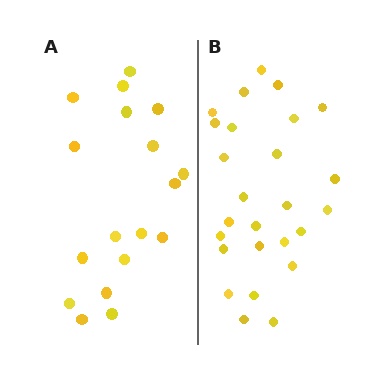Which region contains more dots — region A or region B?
Region B (the right region) has more dots.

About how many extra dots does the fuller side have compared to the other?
Region B has roughly 8 or so more dots than region A.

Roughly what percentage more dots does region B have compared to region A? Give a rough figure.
About 45% more.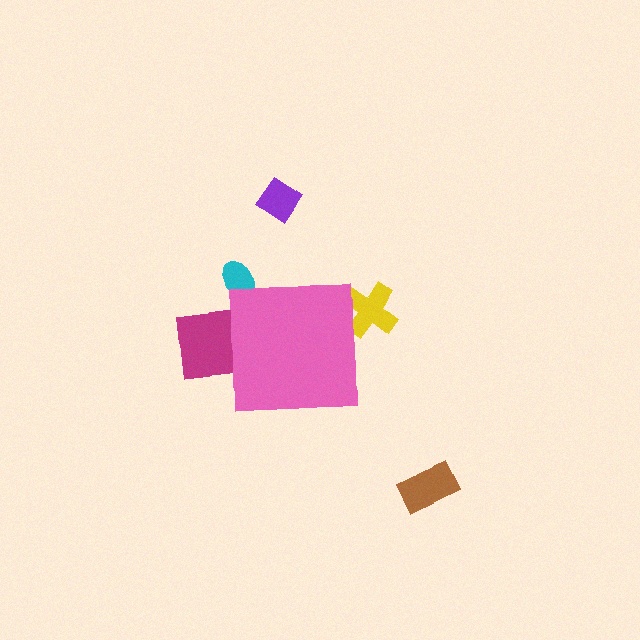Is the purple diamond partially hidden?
No, the purple diamond is fully visible.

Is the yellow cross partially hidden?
Yes, the yellow cross is partially hidden behind the pink square.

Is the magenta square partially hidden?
Yes, the magenta square is partially hidden behind the pink square.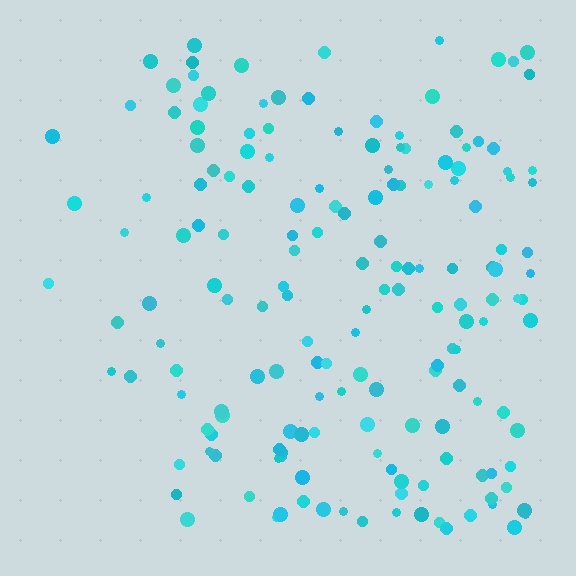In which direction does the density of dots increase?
From left to right, with the right side densest.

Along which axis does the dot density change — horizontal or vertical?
Horizontal.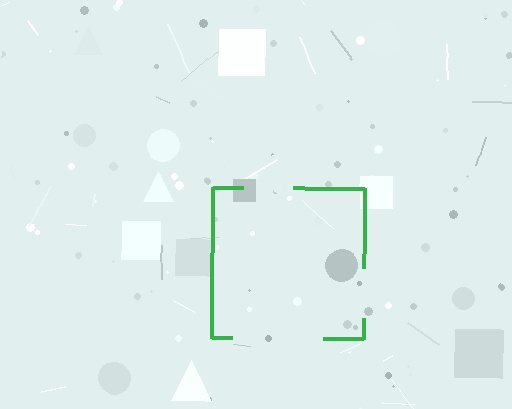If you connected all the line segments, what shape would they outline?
They would outline a square.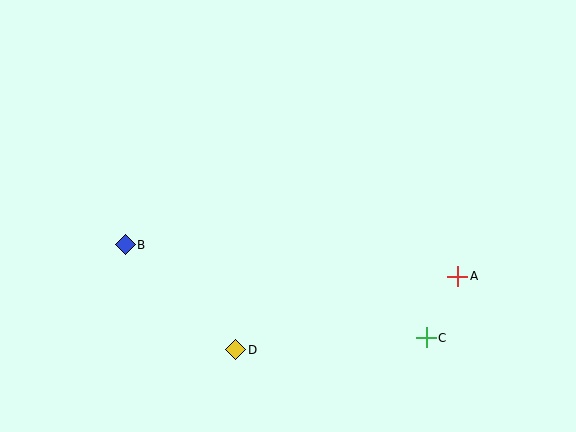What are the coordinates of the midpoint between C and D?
The midpoint between C and D is at (331, 344).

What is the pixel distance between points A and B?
The distance between A and B is 334 pixels.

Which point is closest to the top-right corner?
Point A is closest to the top-right corner.